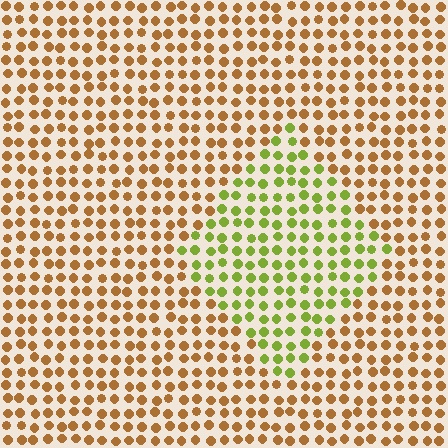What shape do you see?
I see a diamond.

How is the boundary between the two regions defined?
The boundary is defined purely by a slight shift in hue (about 53 degrees). Spacing, size, and orientation are identical on both sides.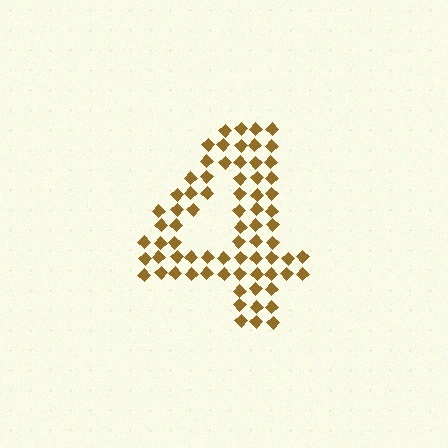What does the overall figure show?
The overall figure shows the digit 4.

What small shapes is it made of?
It is made of small diamonds.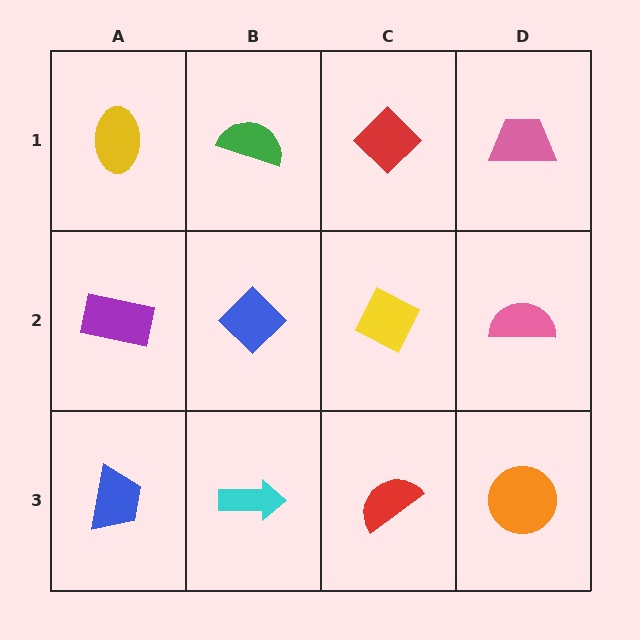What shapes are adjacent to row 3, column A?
A purple rectangle (row 2, column A), a cyan arrow (row 3, column B).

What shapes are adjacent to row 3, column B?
A blue diamond (row 2, column B), a blue trapezoid (row 3, column A), a red semicircle (row 3, column C).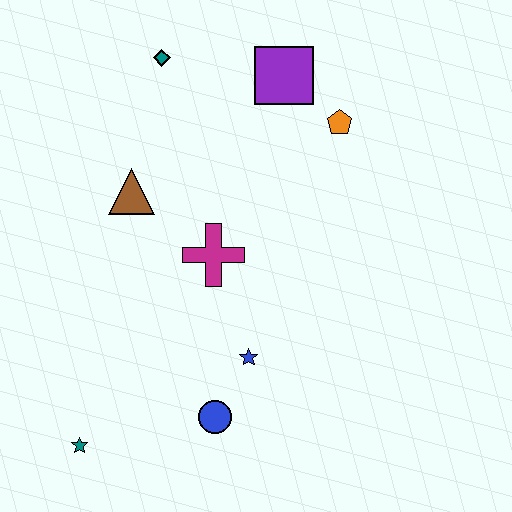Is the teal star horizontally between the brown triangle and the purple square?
No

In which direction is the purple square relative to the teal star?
The purple square is above the teal star.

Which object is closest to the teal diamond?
The purple square is closest to the teal diamond.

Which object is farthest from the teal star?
The purple square is farthest from the teal star.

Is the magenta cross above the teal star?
Yes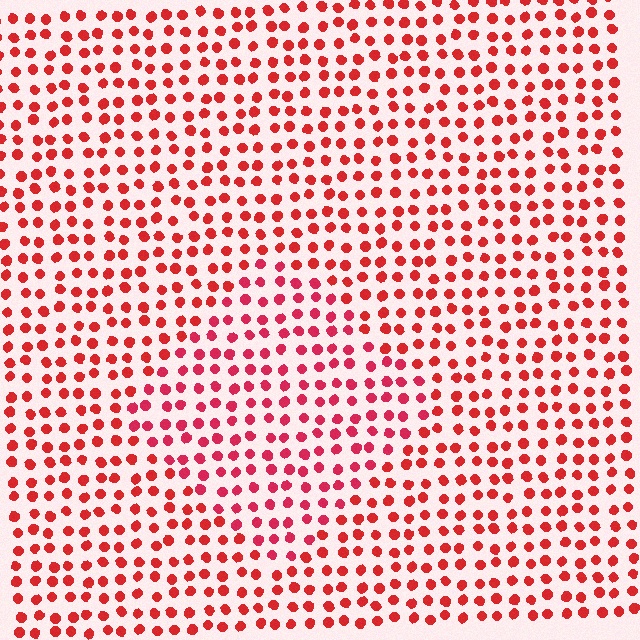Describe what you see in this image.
The image is filled with small red elements in a uniform arrangement. A diamond-shaped region is visible where the elements are tinted to a slightly different hue, forming a subtle color boundary.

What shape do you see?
I see a diamond.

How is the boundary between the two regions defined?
The boundary is defined purely by a slight shift in hue (about 15 degrees). Spacing, size, and orientation are identical on both sides.